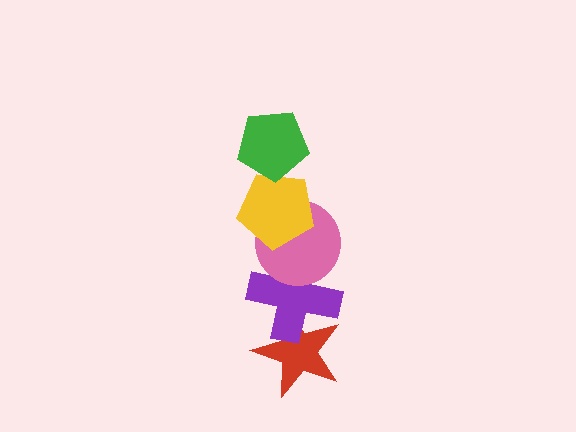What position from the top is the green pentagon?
The green pentagon is 1st from the top.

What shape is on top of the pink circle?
The yellow pentagon is on top of the pink circle.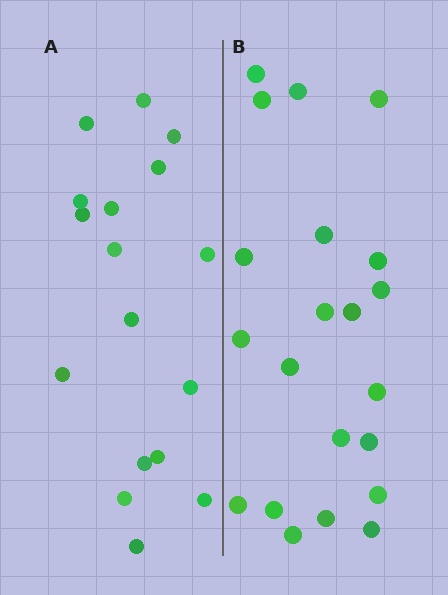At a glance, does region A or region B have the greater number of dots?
Region B (the right region) has more dots.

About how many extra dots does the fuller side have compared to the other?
Region B has about 4 more dots than region A.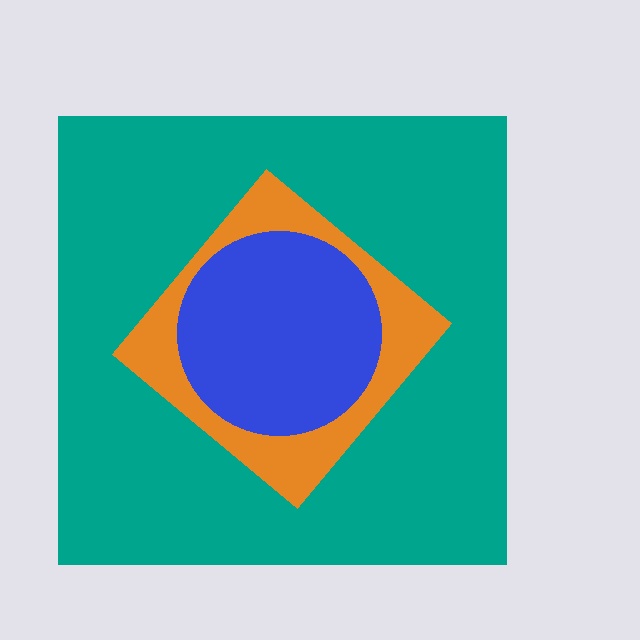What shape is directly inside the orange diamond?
The blue circle.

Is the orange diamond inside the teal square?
Yes.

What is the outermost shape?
The teal square.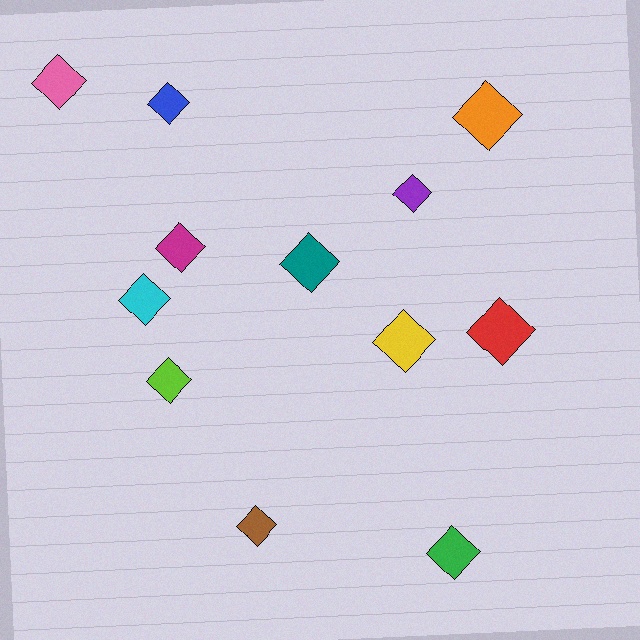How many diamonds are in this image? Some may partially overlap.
There are 12 diamonds.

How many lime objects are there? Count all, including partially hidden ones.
There is 1 lime object.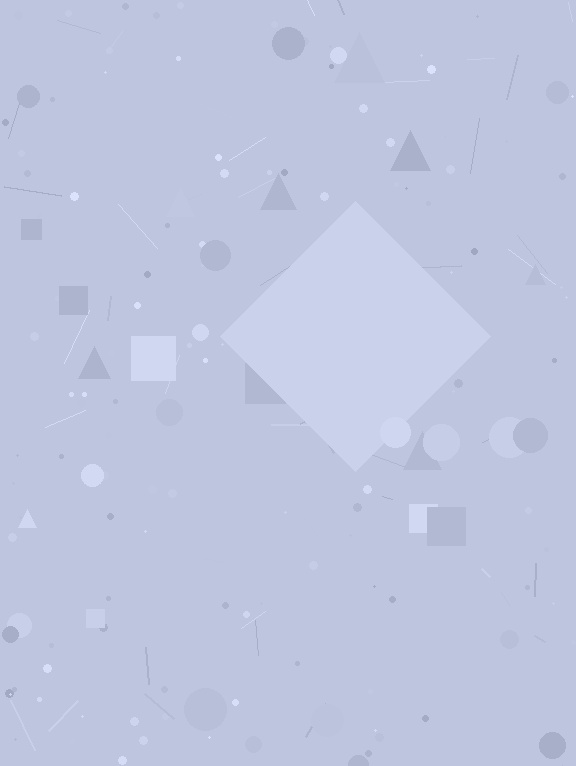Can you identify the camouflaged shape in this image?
The camouflaged shape is a diamond.